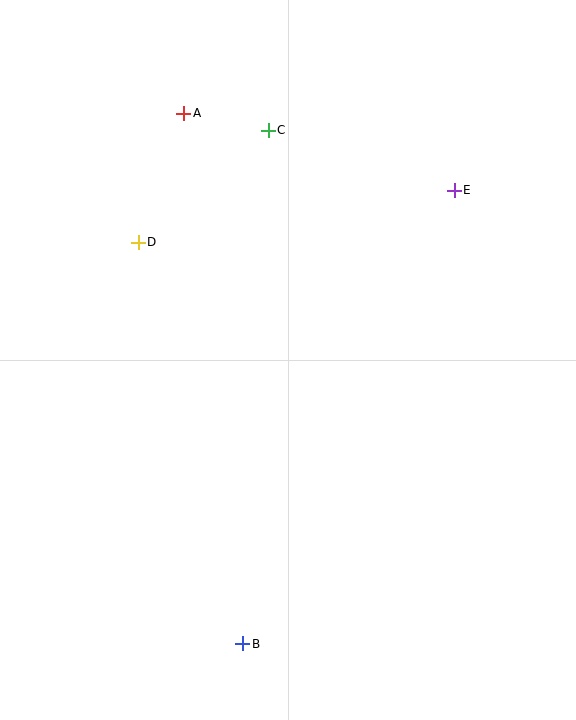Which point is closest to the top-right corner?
Point E is closest to the top-right corner.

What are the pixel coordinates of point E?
Point E is at (454, 190).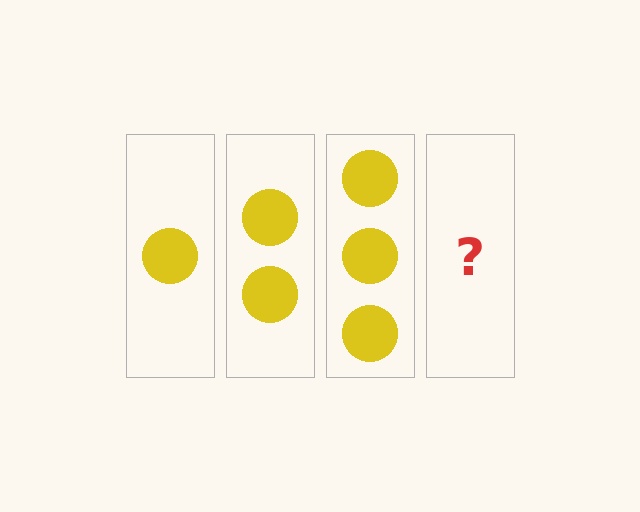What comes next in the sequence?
The next element should be 4 circles.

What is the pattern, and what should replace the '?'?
The pattern is that each step adds one more circle. The '?' should be 4 circles.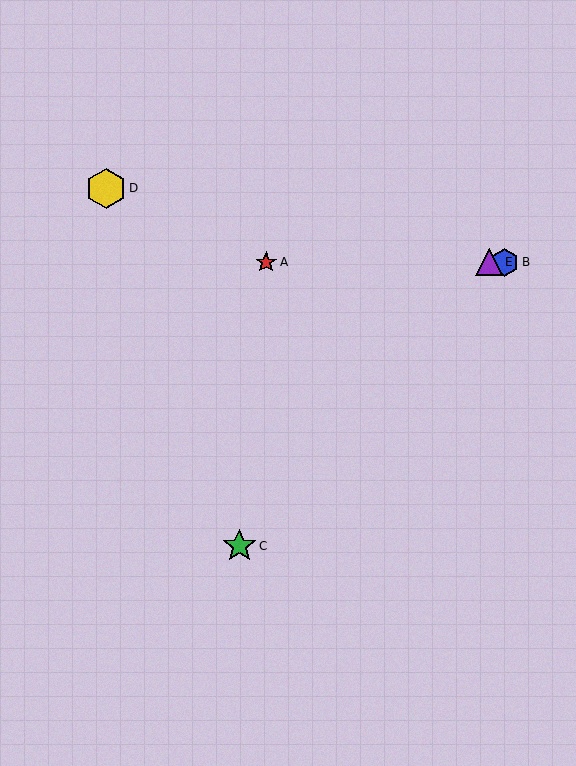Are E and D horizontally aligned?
No, E is at y≈262 and D is at y≈188.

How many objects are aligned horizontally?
3 objects (A, B, E) are aligned horizontally.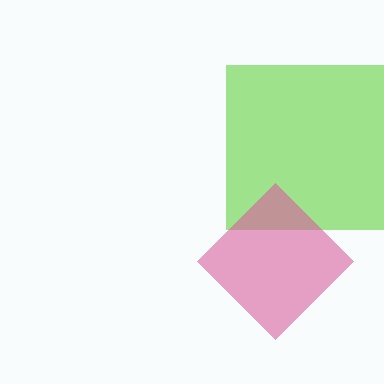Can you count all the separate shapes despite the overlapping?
Yes, there are 2 separate shapes.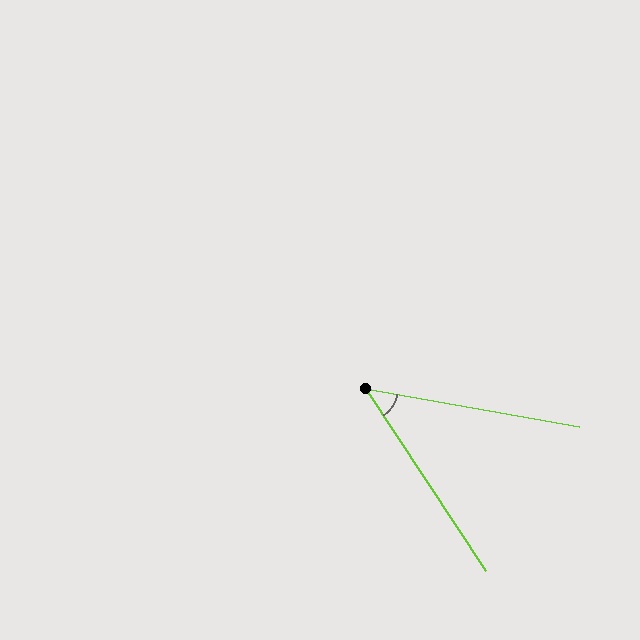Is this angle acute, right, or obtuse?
It is acute.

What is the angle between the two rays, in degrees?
Approximately 46 degrees.